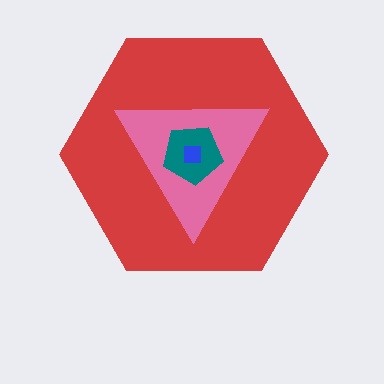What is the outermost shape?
The red hexagon.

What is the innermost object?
The blue square.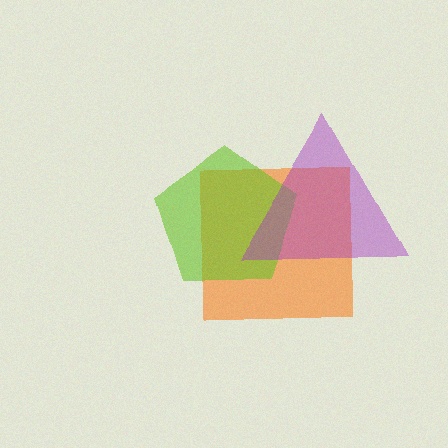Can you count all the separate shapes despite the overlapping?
Yes, there are 3 separate shapes.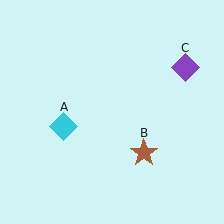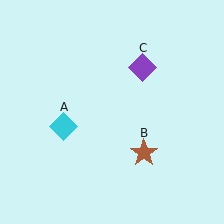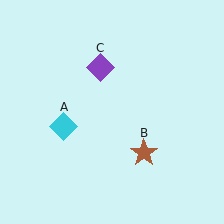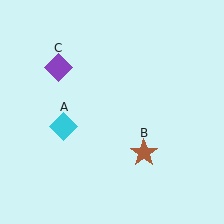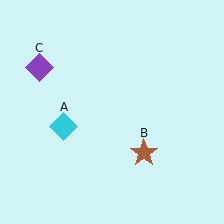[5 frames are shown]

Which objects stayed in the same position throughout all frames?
Cyan diamond (object A) and brown star (object B) remained stationary.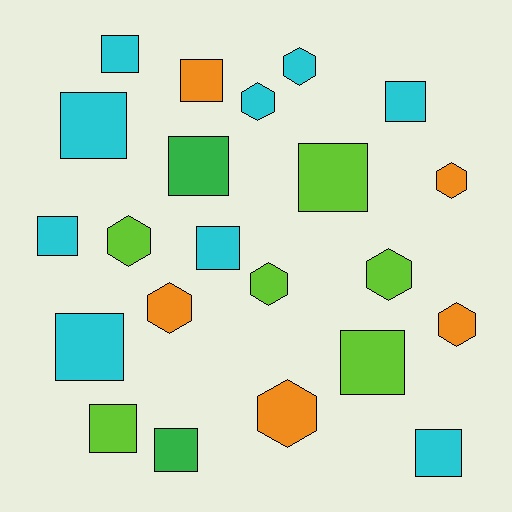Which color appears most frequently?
Cyan, with 9 objects.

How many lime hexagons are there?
There are 3 lime hexagons.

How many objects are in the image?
There are 22 objects.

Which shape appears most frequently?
Square, with 13 objects.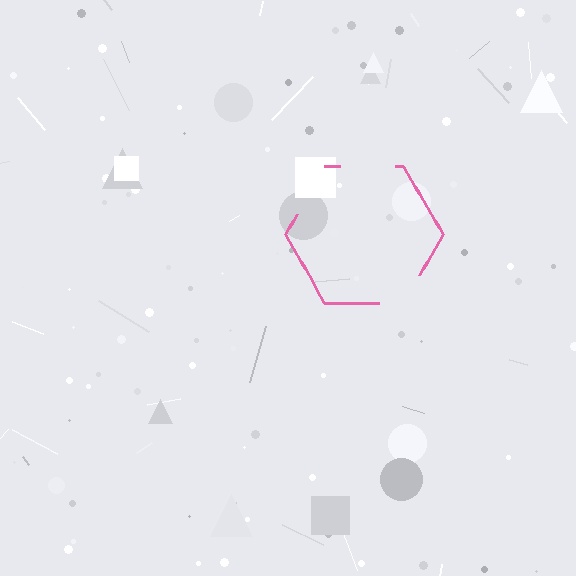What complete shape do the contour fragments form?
The contour fragments form a hexagon.